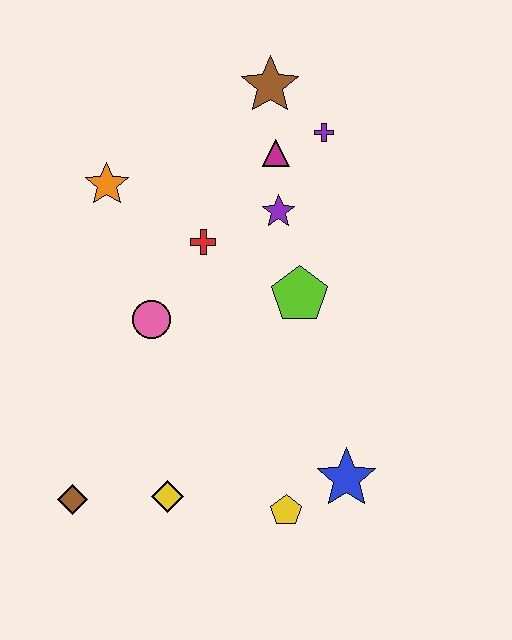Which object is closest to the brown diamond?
The yellow diamond is closest to the brown diamond.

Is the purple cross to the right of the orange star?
Yes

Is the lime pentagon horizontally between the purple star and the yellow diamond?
No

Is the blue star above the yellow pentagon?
Yes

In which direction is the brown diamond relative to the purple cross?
The brown diamond is below the purple cross.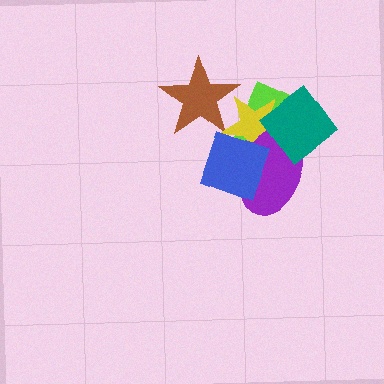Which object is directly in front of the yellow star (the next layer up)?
The purple ellipse is directly in front of the yellow star.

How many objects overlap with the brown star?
2 objects overlap with the brown star.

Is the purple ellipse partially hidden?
Yes, it is partially covered by another shape.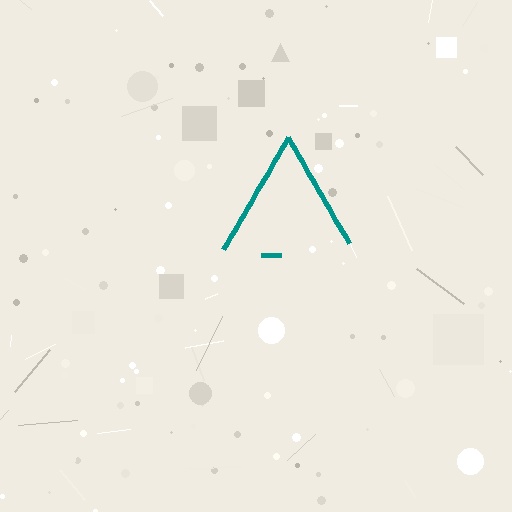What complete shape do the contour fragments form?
The contour fragments form a triangle.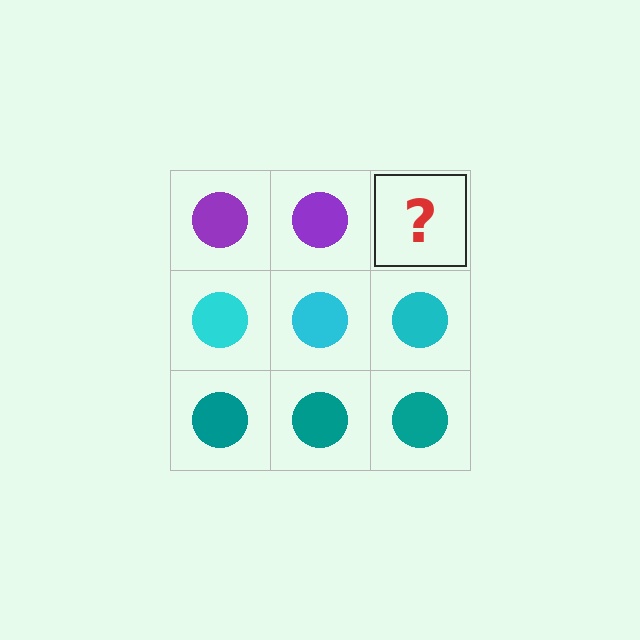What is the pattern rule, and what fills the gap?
The rule is that each row has a consistent color. The gap should be filled with a purple circle.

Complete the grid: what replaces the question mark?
The question mark should be replaced with a purple circle.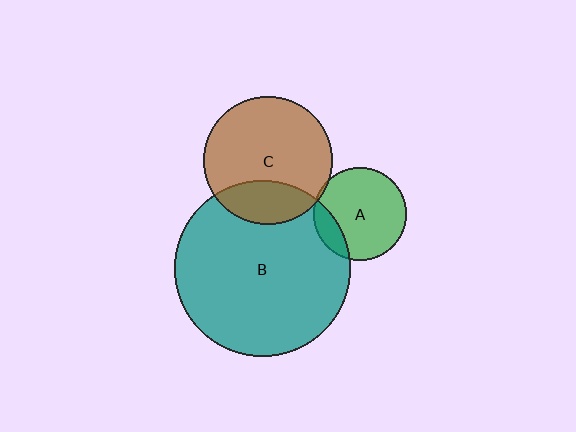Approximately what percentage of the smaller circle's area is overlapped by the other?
Approximately 5%.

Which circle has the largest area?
Circle B (teal).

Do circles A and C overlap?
Yes.